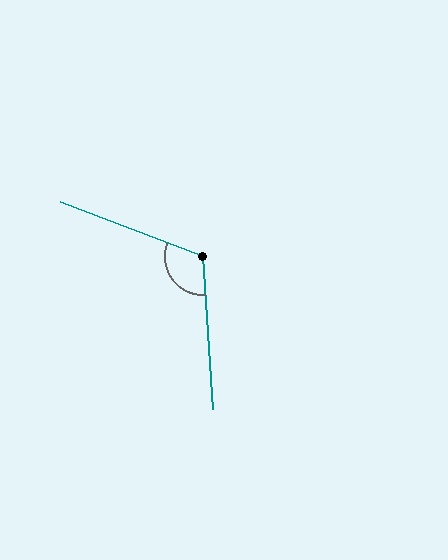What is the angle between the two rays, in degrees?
Approximately 115 degrees.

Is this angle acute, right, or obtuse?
It is obtuse.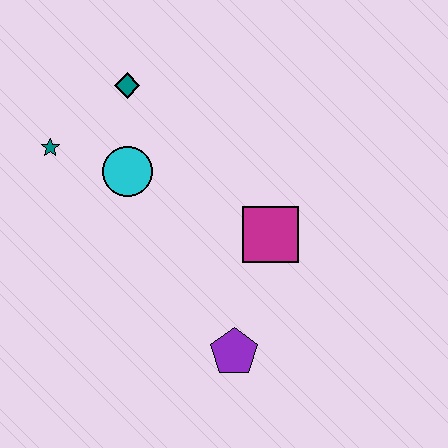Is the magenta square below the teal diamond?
Yes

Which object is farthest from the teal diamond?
The purple pentagon is farthest from the teal diamond.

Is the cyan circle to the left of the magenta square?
Yes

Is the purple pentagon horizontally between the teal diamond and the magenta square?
Yes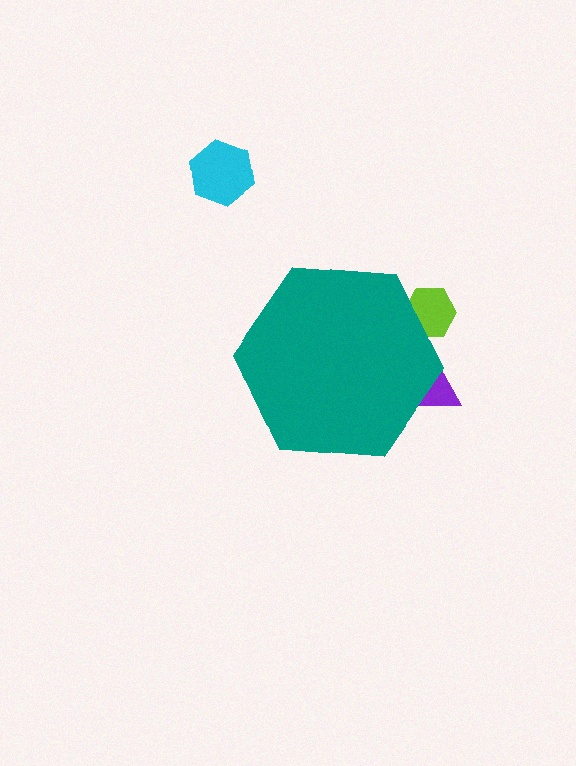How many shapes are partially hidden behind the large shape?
2 shapes are partially hidden.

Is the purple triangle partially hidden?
Yes, the purple triangle is partially hidden behind the teal hexagon.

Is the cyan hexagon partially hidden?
No, the cyan hexagon is fully visible.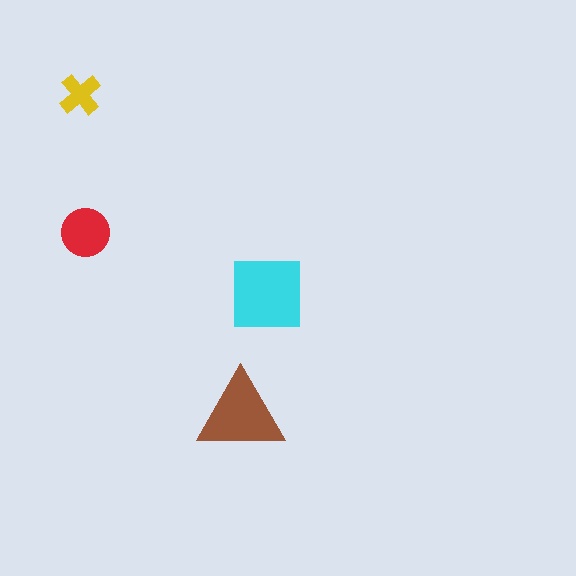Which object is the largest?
The cyan square.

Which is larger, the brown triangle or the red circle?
The brown triangle.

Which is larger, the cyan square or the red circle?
The cyan square.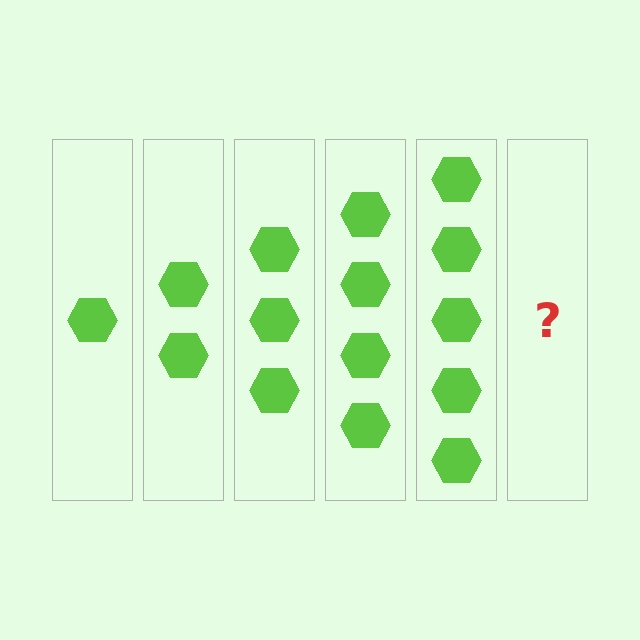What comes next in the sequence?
The next element should be 6 hexagons.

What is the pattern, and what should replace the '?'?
The pattern is that each step adds one more hexagon. The '?' should be 6 hexagons.